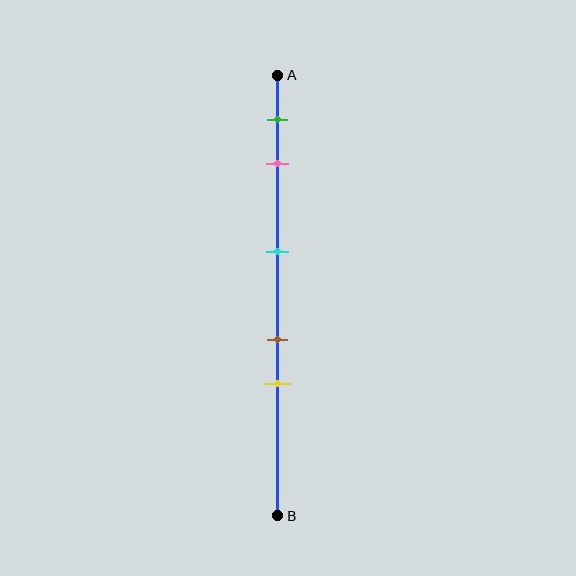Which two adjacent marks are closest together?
The brown and yellow marks are the closest adjacent pair.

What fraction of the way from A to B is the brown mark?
The brown mark is approximately 60% (0.6) of the way from A to B.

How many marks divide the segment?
There are 5 marks dividing the segment.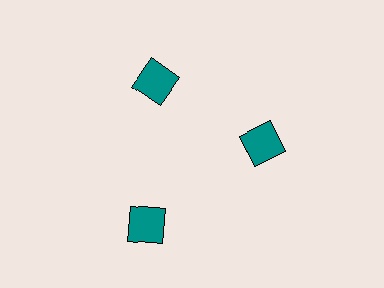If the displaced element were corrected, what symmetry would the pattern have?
It would have 3-fold rotational symmetry — the pattern would map onto itself every 120 degrees.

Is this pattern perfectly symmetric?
No. The 3 teal squares are arranged in a ring, but one element near the 7 o'clock position is pushed outward from the center, breaking the 3-fold rotational symmetry.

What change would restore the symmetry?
The symmetry would be restored by moving it inward, back onto the ring so that all 3 squares sit at equal angles and equal distance from the center.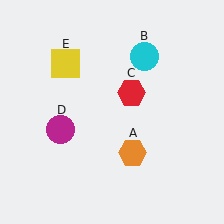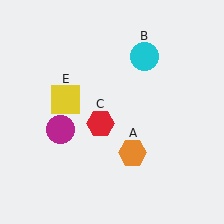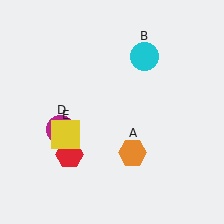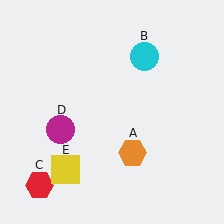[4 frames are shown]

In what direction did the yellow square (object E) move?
The yellow square (object E) moved down.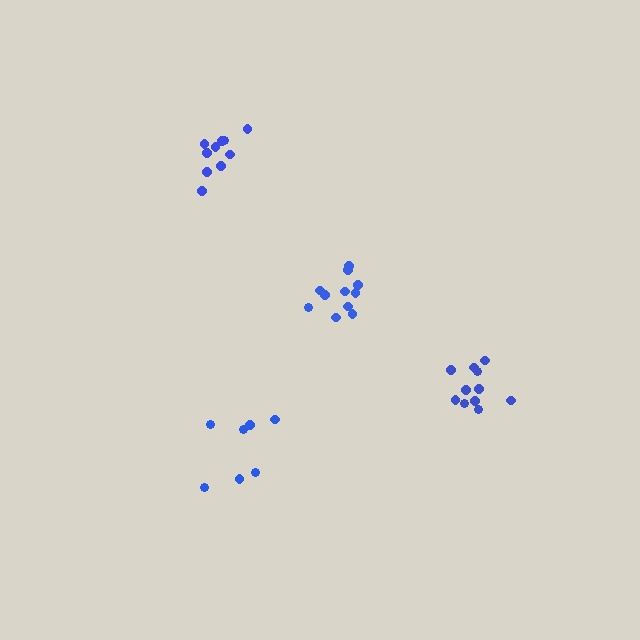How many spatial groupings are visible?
There are 4 spatial groupings.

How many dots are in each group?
Group 1: 11 dots, Group 2: 7 dots, Group 3: 11 dots, Group 4: 10 dots (39 total).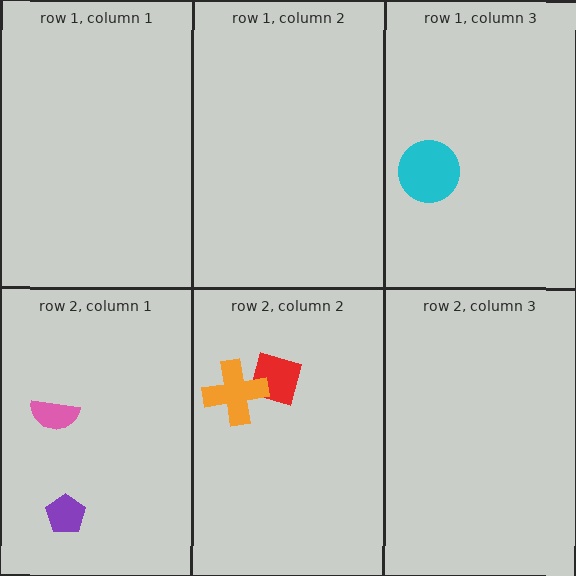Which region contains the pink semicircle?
The row 2, column 1 region.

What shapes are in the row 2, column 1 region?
The pink semicircle, the purple pentagon.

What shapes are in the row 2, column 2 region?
The red diamond, the orange cross.